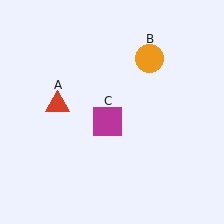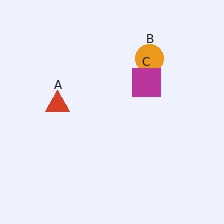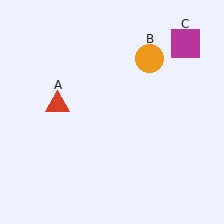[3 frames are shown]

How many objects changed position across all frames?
1 object changed position: magenta square (object C).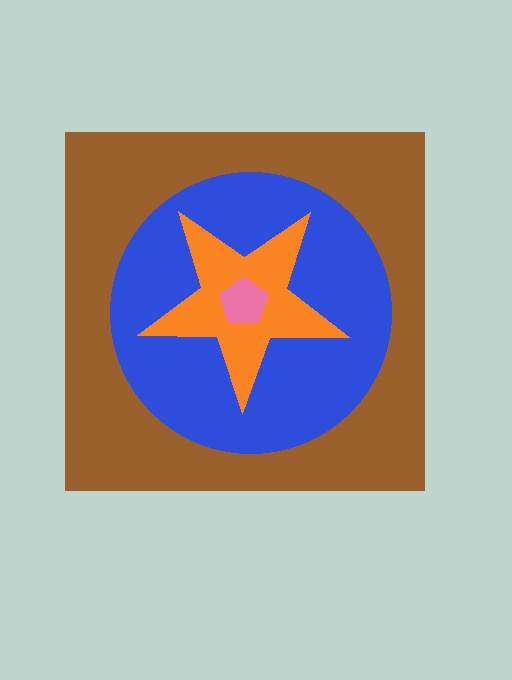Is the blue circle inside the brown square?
Yes.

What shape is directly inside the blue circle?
The orange star.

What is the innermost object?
The pink pentagon.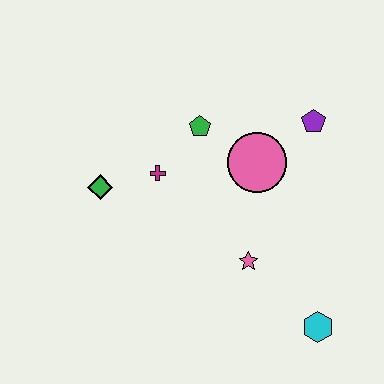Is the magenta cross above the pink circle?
No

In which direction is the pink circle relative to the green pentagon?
The pink circle is to the right of the green pentagon.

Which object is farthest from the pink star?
The green diamond is farthest from the pink star.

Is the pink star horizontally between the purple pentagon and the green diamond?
Yes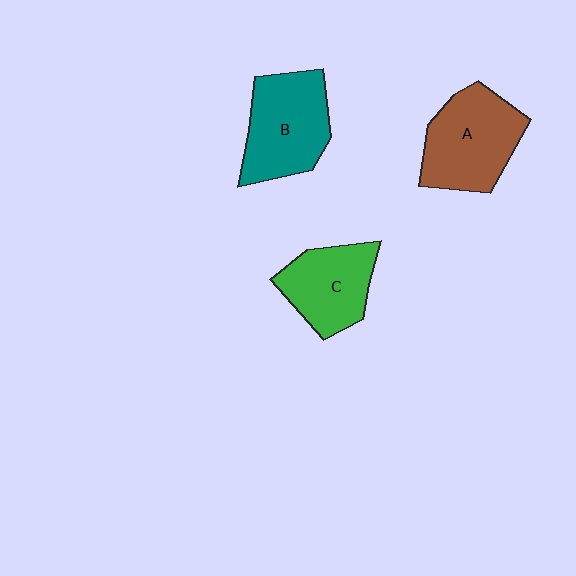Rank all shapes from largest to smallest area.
From largest to smallest: A (brown), B (teal), C (green).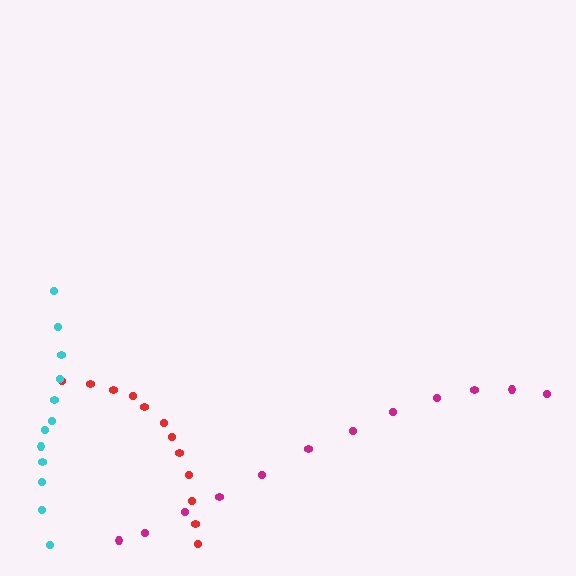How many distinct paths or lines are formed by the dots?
There are 3 distinct paths.